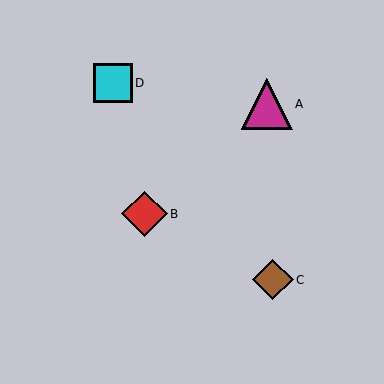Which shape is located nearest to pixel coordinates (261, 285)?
The brown diamond (labeled C) at (273, 280) is nearest to that location.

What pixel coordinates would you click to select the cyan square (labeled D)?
Click at (113, 83) to select the cyan square D.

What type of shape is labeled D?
Shape D is a cyan square.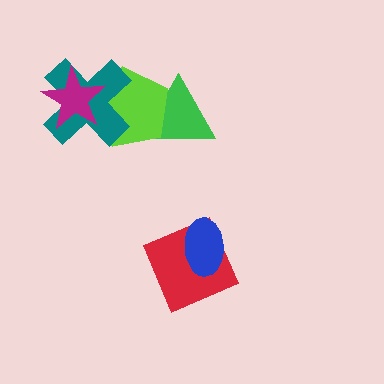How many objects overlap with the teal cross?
2 objects overlap with the teal cross.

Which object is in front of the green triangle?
The lime pentagon is in front of the green triangle.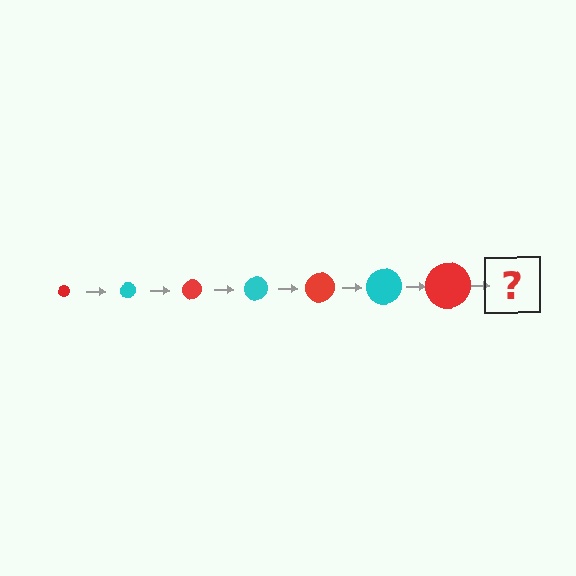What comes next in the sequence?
The next element should be a cyan circle, larger than the previous one.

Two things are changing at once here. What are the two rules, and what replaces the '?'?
The two rules are that the circle grows larger each step and the color cycles through red and cyan. The '?' should be a cyan circle, larger than the previous one.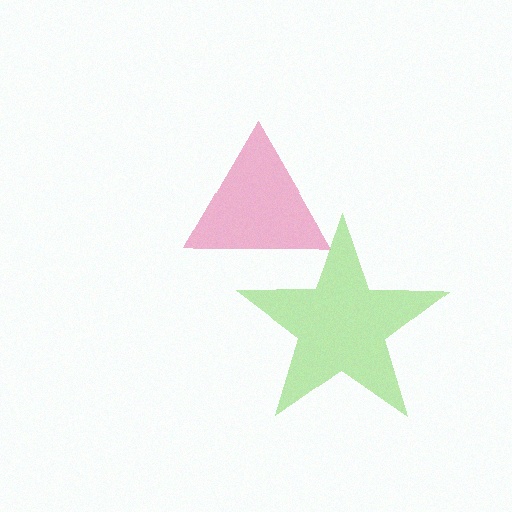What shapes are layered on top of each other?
The layered shapes are: a pink triangle, a lime star.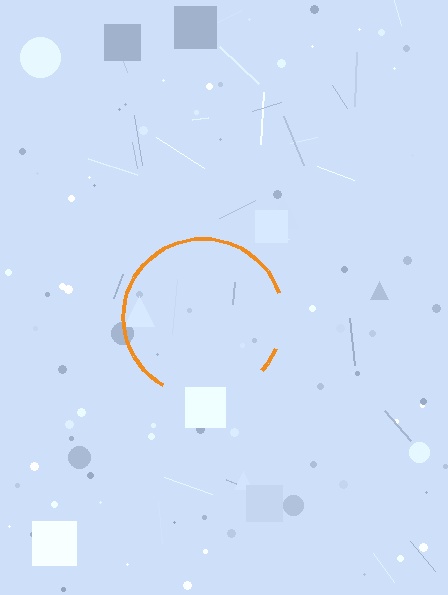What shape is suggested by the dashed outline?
The dashed outline suggests a circle.